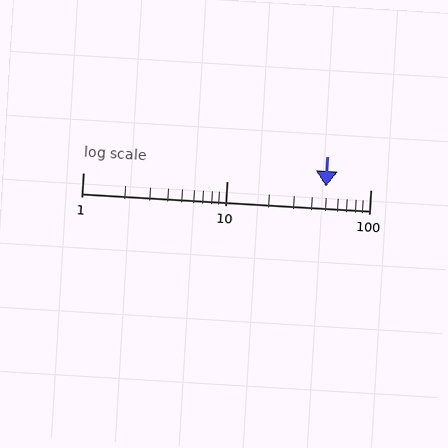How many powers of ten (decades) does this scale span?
The scale spans 2 decades, from 1 to 100.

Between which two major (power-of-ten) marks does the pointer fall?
The pointer is between 10 and 100.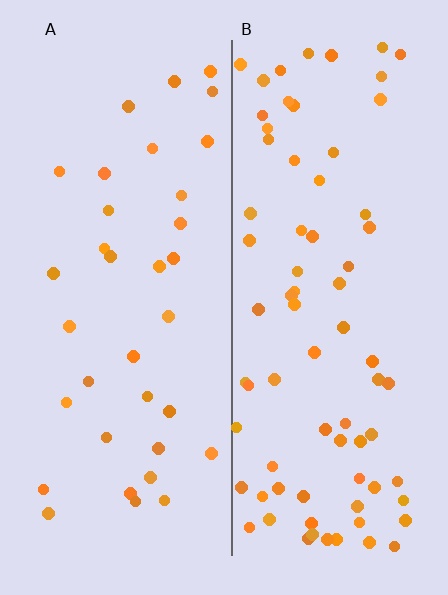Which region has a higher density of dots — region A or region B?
B (the right).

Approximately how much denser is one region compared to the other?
Approximately 2.2× — region B over region A.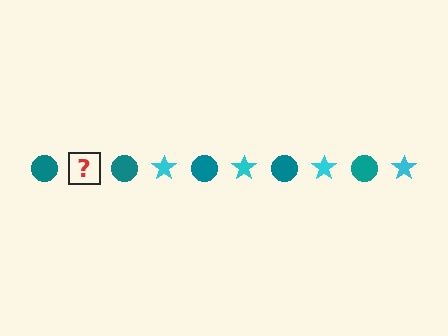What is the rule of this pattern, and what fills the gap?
The rule is that the pattern alternates between teal circle and cyan star. The gap should be filled with a cyan star.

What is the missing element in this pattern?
The missing element is a cyan star.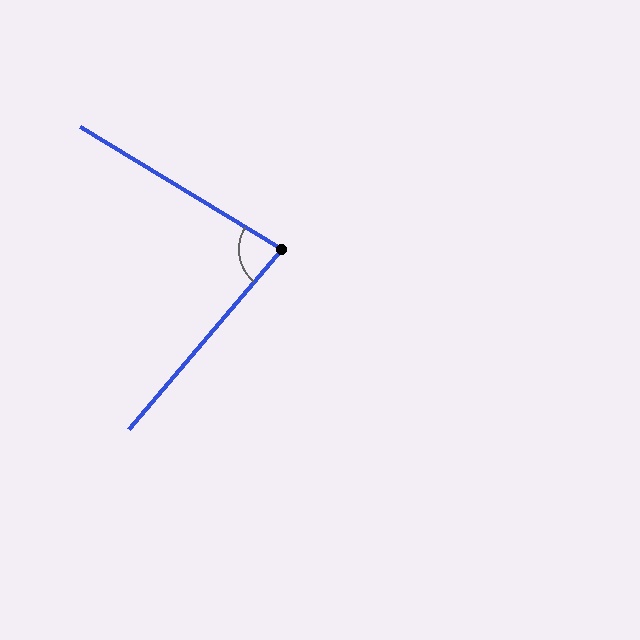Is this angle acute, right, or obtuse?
It is acute.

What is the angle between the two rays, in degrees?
Approximately 81 degrees.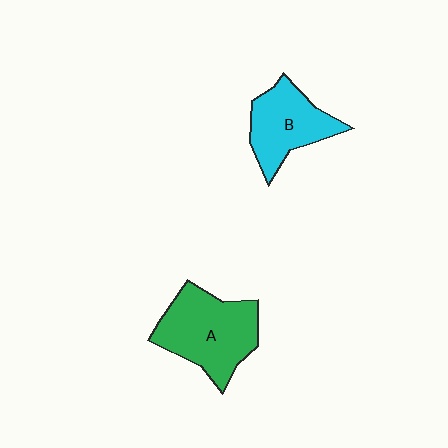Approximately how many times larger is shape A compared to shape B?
Approximately 1.3 times.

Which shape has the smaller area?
Shape B (cyan).